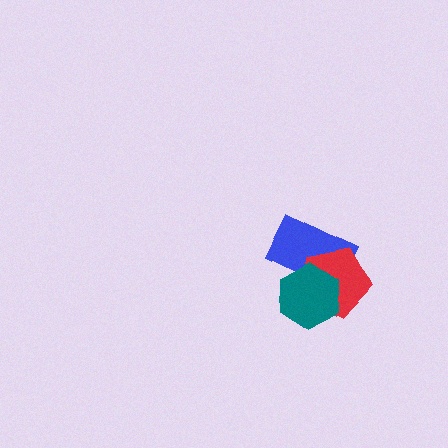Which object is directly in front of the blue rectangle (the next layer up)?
The red pentagon is directly in front of the blue rectangle.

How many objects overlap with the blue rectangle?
2 objects overlap with the blue rectangle.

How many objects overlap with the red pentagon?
2 objects overlap with the red pentagon.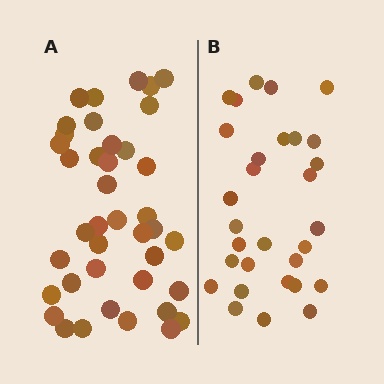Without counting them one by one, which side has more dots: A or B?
Region A (the left region) has more dots.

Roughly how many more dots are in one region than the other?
Region A has roughly 10 or so more dots than region B.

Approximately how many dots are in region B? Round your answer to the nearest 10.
About 30 dots.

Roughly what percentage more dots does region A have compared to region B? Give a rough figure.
About 35% more.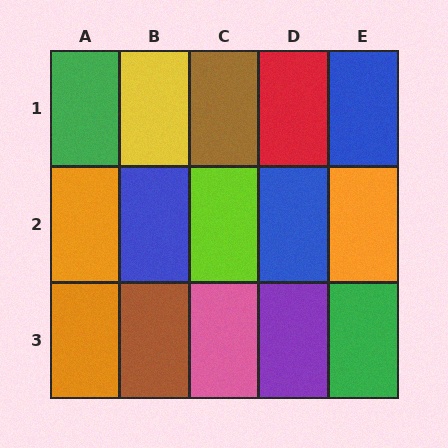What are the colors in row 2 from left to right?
Orange, blue, lime, blue, orange.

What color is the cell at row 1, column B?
Yellow.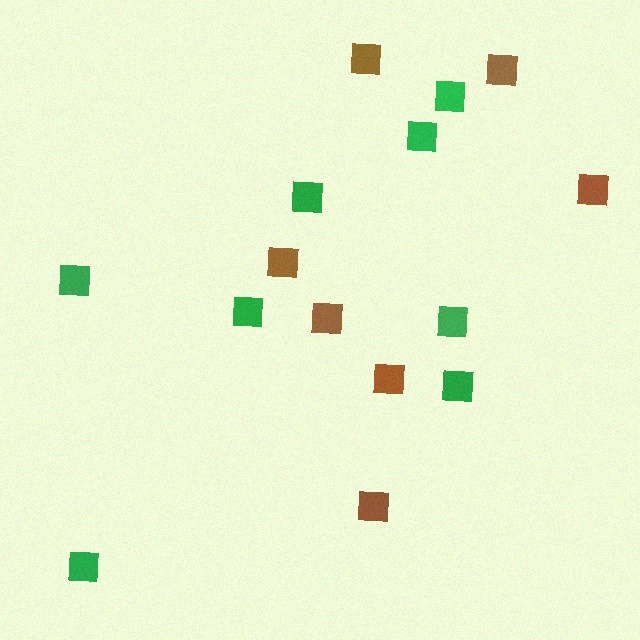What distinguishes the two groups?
There are 2 groups: one group of green squares (8) and one group of brown squares (7).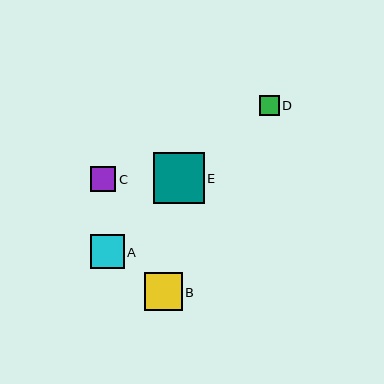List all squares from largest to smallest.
From largest to smallest: E, B, A, C, D.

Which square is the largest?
Square E is the largest with a size of approximately 51 pixels.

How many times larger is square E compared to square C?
Square E is approximately 2.0 times the size of square C.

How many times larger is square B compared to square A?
Square B is approximately 1.1 times the size of square A.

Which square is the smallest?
Square D is the smallest with a size of approximately 20 pixels.